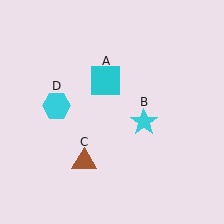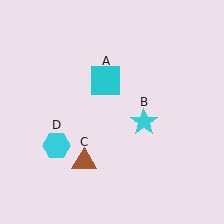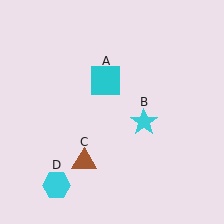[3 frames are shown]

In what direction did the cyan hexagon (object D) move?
The cyan hexagon (object D) moved down.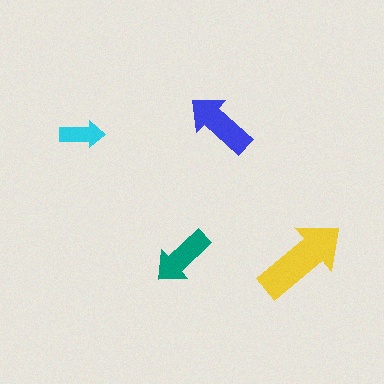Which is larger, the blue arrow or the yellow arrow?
The yellow one.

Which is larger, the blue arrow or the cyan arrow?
The blue one.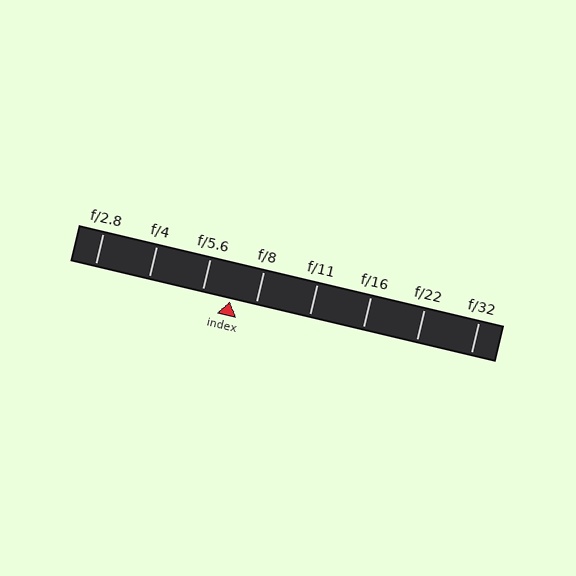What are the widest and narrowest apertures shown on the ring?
The widest aperture shown is f/2.8 and the narrowest is f/32.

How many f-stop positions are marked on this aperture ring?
There are 8 f-stop positions marked.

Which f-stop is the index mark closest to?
The index mark is closest to f/8.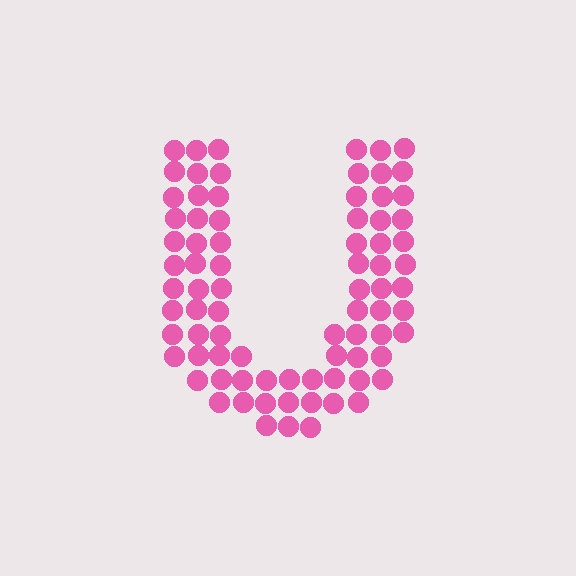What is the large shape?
The large shape is the letter U.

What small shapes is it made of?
It is made of small circles.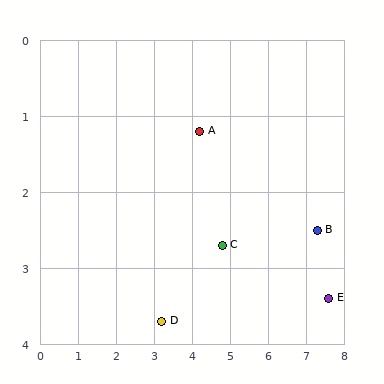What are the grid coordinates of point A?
Point A is at approximately (4.2, 1.2).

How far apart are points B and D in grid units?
Points B and D are about 4.3 grid units apart.